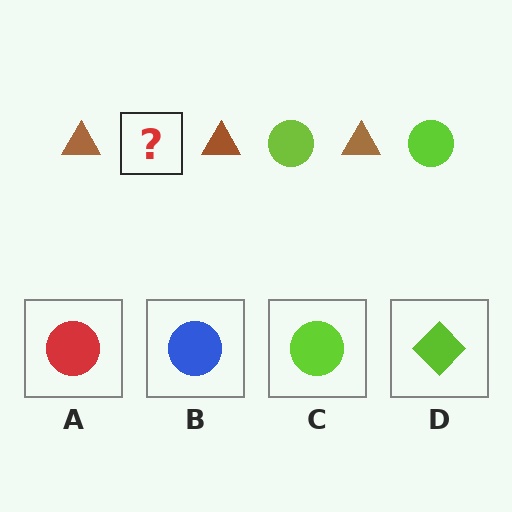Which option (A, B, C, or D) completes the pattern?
C.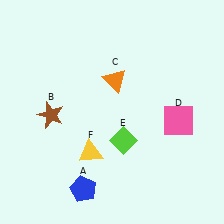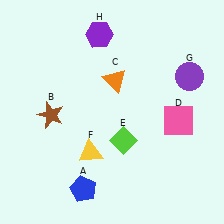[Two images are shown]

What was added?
A purple circle (G), a purple hexagon (H) were added in Image 2.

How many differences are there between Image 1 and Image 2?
There are 2 differences between the two images.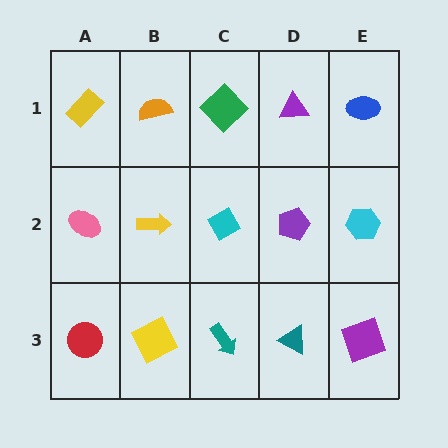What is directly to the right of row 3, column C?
A teal triangle.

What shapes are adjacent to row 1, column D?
A purple pentagon (row 2, column D), a green diamond (row 1, column C), a blue ellipse (row 1, column E).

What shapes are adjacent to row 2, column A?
A yellow rectangle (row 1, column A), a red circle (row 3, column A), a yellow arrow (row 2, column B).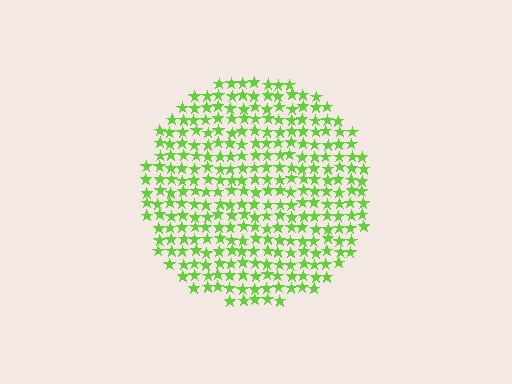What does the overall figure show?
The overall figure shows a circle.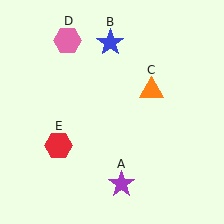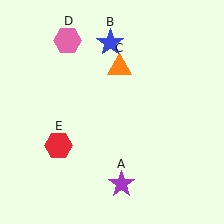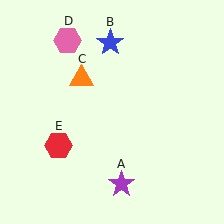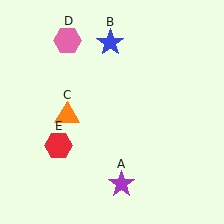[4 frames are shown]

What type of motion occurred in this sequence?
The orange triangle (object C) rotated counterclockwise around the center of the scene.